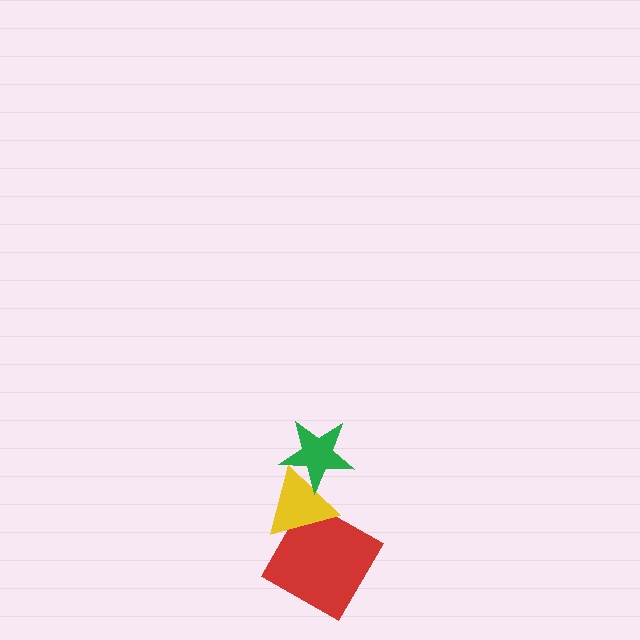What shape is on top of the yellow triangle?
The green star is on top of the yellow triangle.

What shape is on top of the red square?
The yellow triangle is on top of the red square.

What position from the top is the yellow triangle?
The yellow triangle is 2nd from the top.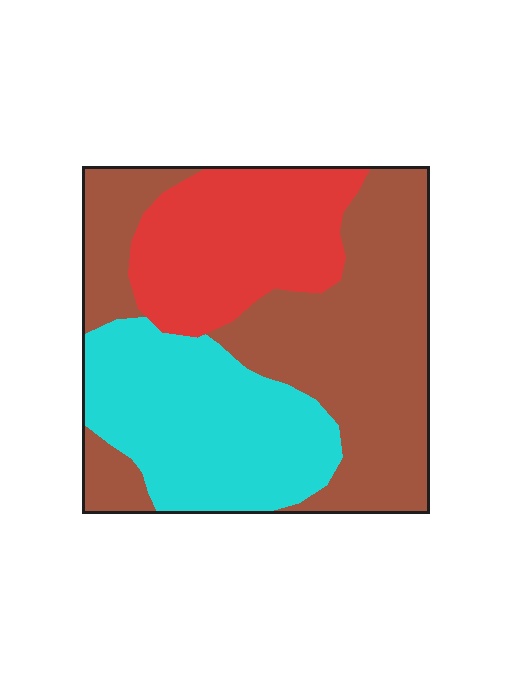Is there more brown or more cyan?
Brown.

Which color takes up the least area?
Red, at roughly 25%.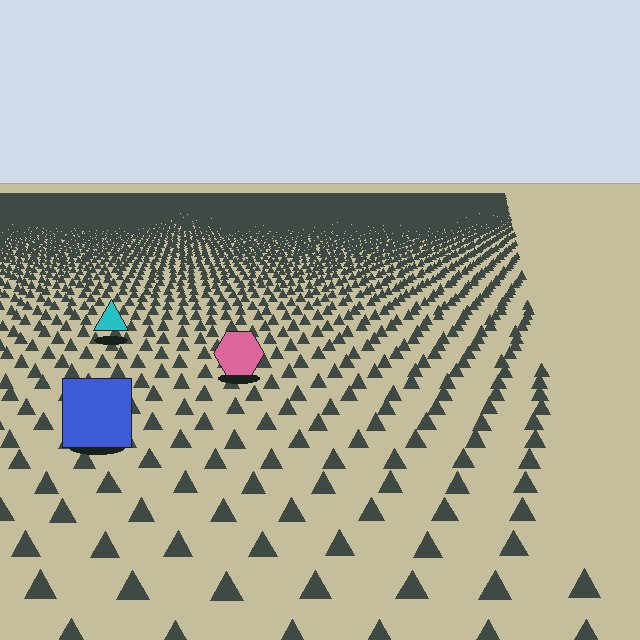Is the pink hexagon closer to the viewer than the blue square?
No. The blue square is closer — you can tell from the texture gradient: the ground texture is coarser near it.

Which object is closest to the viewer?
The blue square is closest. The texture marks near it are larger and more spread out.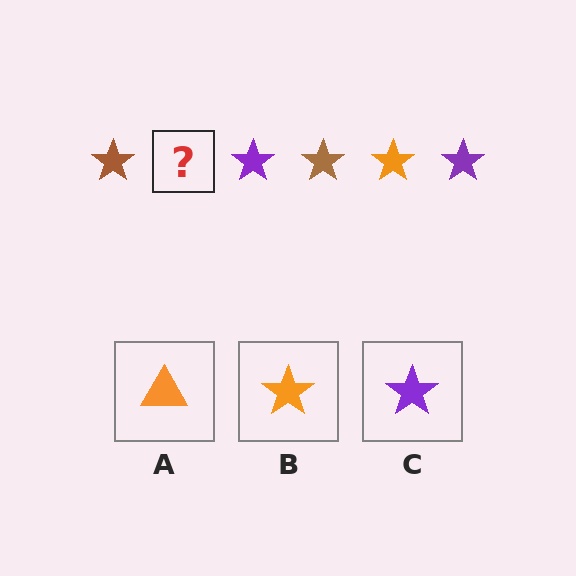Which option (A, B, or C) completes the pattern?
B.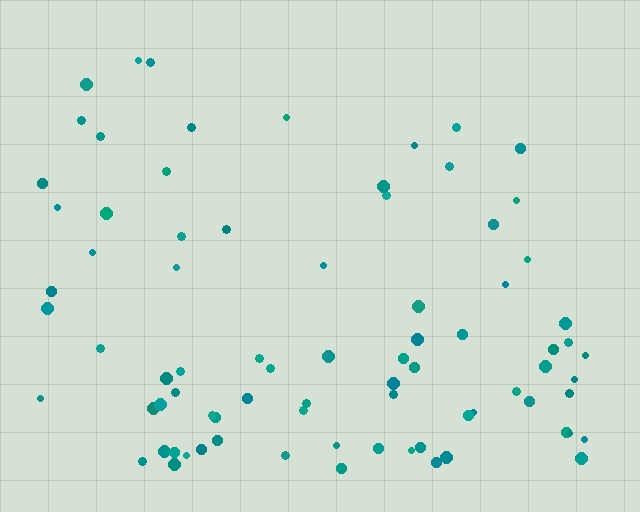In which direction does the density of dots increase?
From top to bottom, with the bottom side densest.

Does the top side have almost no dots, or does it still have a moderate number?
Still a moderate number, just noticeably fewer than the bottom.